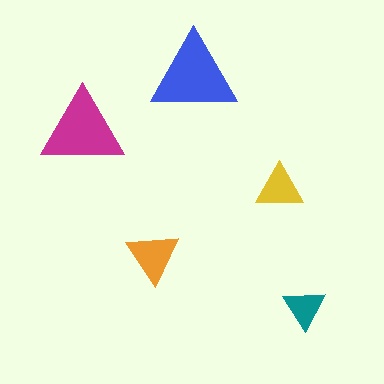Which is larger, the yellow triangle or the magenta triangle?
The magenta one.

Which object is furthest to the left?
The magenta triangle is leftmost.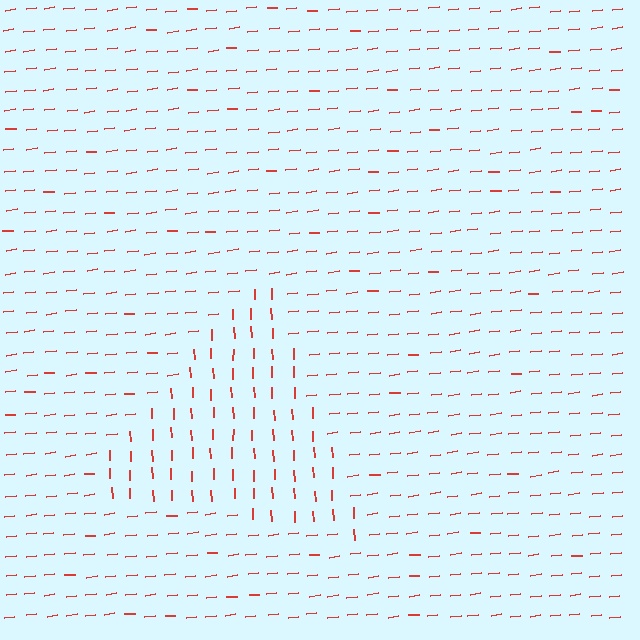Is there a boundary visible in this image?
Yes, there is a texture boundary formed by a change in line orientation.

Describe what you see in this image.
The image is filled with small red line segments. A triangle region in the image has lines oriented differently from the surrounding lines, creating a visible texture boundary.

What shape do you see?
I see a triangle.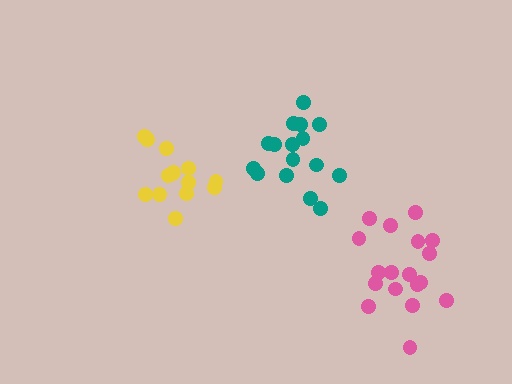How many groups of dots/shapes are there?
There are 3 groups.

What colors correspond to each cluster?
The clusters are colored: yellow, teal, pink.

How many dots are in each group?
Group 1: 14 dots, Group 2: 16 dots, Group 3: 19 dots (49 total).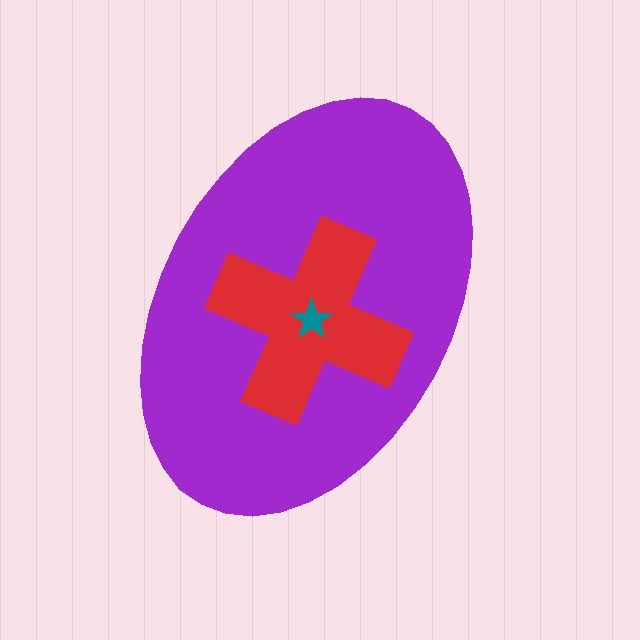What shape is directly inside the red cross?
The teal star.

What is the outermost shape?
The purple ellipse.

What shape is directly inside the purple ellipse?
The red cross.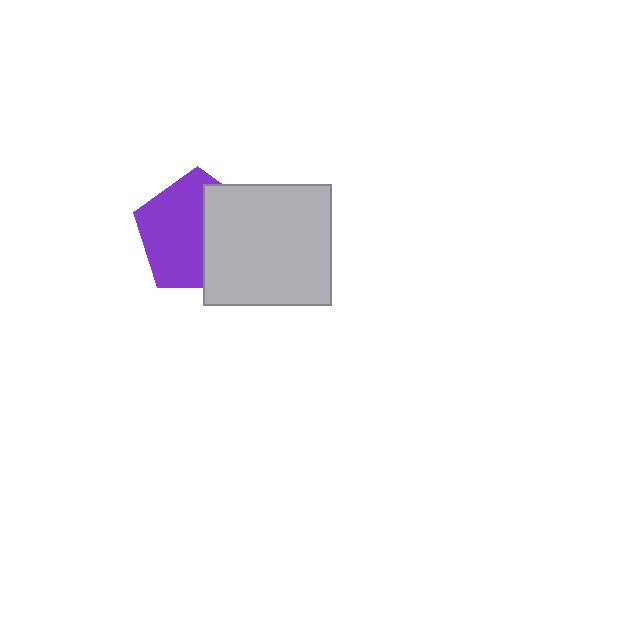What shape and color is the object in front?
The object in front is a light gray rectangle.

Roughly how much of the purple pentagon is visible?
About half of it is visible (roughly 58%).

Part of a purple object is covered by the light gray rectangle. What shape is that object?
It is a pentagon.